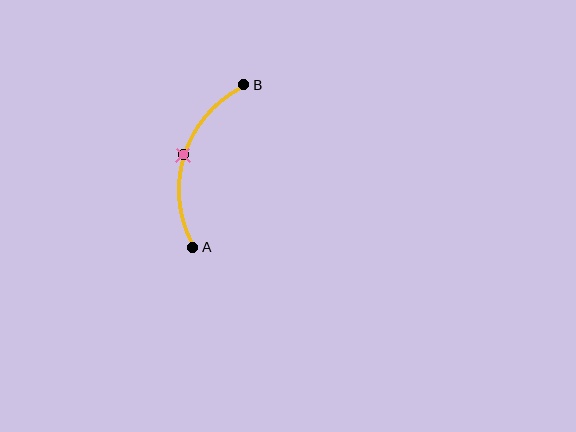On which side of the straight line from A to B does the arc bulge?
The arc bulges to the left of the straight line connecting A and B.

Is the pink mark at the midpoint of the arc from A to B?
Yes. The pink mark lies on the arc at equal arc-length from both A and B — it is the arc midpoint.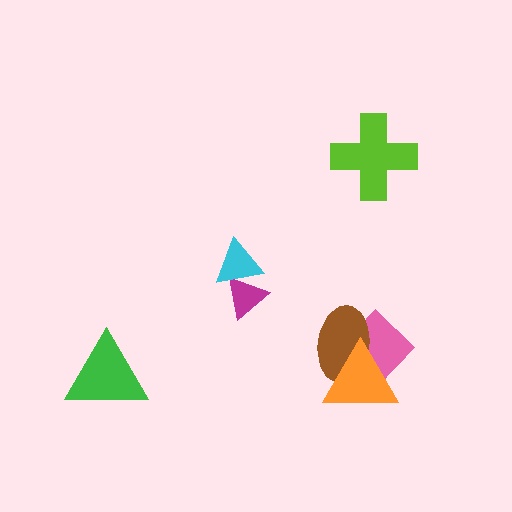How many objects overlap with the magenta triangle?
1 object overlaps with the magenta triangle.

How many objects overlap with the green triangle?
0 objects overlap with the green triangle.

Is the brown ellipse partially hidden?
Yes, it is partially covered by another shape.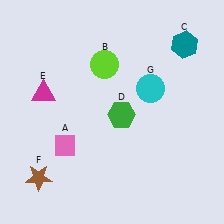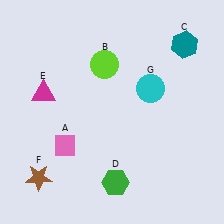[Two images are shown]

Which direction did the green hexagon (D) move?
The green hexagon (D) moved down.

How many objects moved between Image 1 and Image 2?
1 object moved between the two images.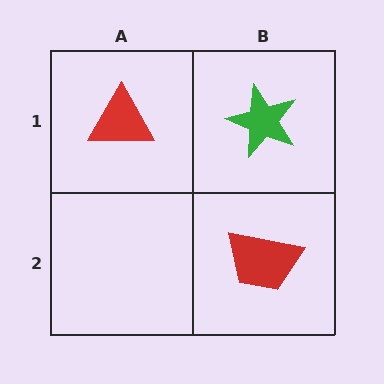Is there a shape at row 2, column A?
No, that cell is empty.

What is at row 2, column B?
A red trapezoid.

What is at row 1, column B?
A green star.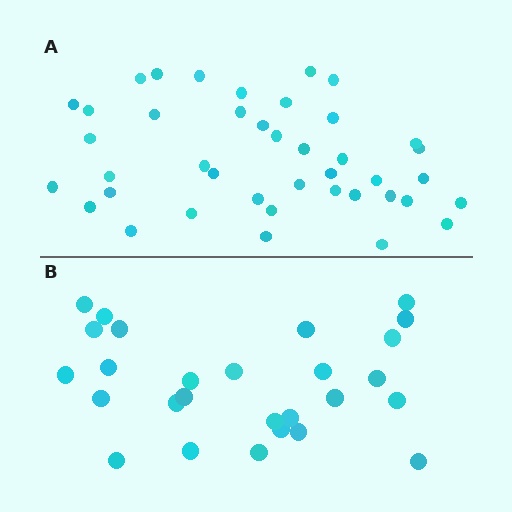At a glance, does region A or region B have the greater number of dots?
Region A (the top region) has more dots.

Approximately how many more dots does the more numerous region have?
Region A has approximately 15 more dots than region B.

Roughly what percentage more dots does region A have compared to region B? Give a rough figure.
About 50% more.